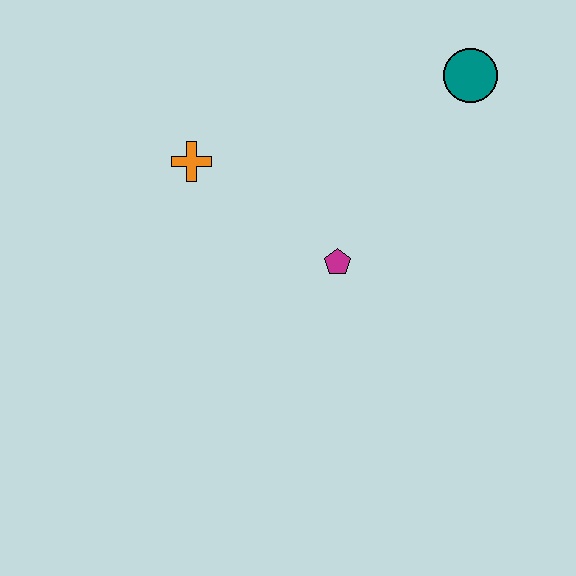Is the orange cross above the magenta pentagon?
Yes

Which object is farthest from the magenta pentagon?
The teal circle is farthest from the magenta pentagon.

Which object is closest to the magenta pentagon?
The orange cross is closest to the magenta pentagon.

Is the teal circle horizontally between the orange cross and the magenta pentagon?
No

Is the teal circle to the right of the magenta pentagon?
Yes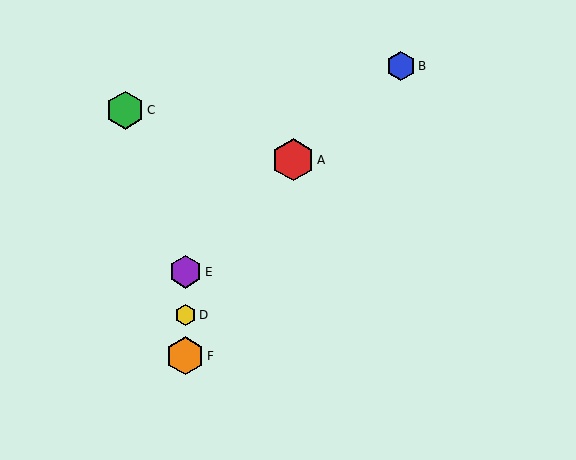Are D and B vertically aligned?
No, D is at x≈185 and B is at x≈401.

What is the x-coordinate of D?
Object D is at x≈185.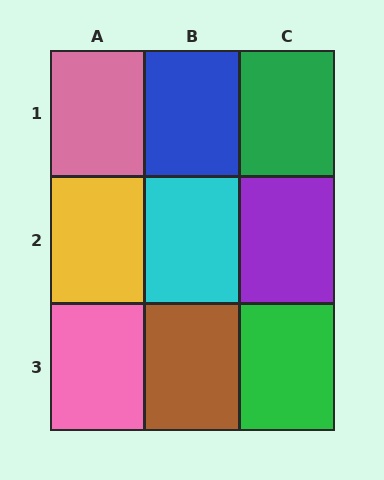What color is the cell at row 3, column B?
Brown.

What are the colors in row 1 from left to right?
Pink, blue, green.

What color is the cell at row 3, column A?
Pink.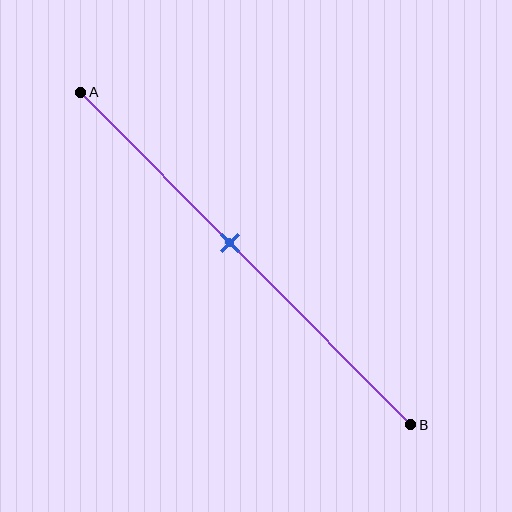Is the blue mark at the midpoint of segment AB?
No, the mark is at about 45% from A, not at the 50% midpoint.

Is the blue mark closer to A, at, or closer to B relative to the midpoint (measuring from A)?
The blue mark is closer to point A than the midpoint of segment AB.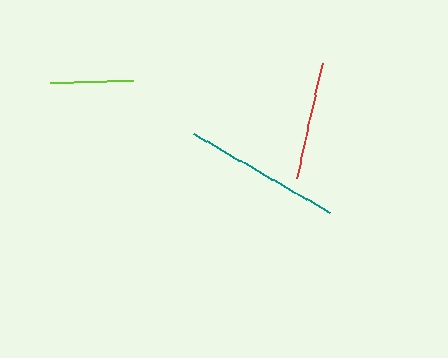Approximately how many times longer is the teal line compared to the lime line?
The teal line is approximately 1.9 times the length of the lime line.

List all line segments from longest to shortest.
From longest to shortest: teal, red, lime.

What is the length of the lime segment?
The lime segment is approximately 84 pixels long.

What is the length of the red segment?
The red segment is approximately 118 pixels long.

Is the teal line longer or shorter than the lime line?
The teal line is longer than the lime line.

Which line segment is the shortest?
The lime line is the shortest at approximately 84 pixels.